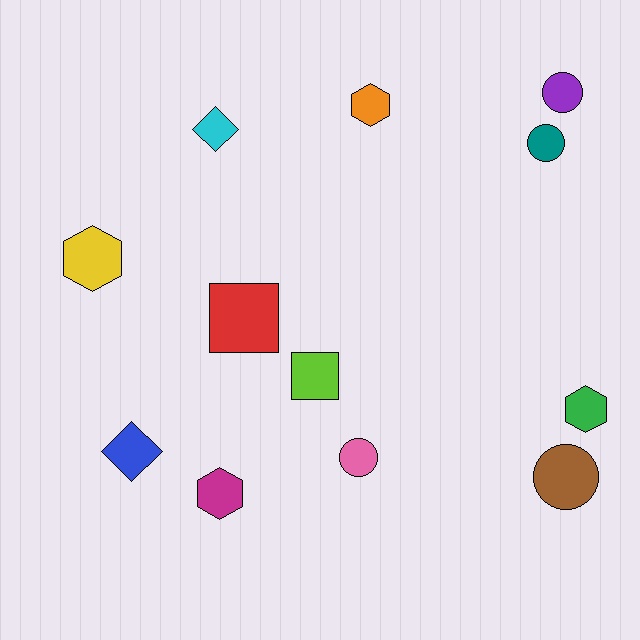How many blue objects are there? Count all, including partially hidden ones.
There is 1 blue object.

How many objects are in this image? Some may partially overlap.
There are 12 objects.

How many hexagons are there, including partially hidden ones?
There are 4 hexagons.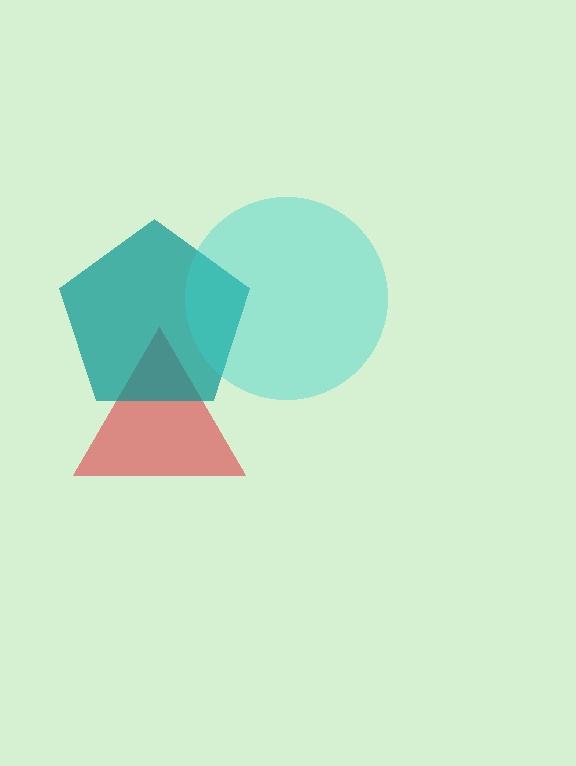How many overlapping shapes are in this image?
There are 3 overlapping shapes in the image.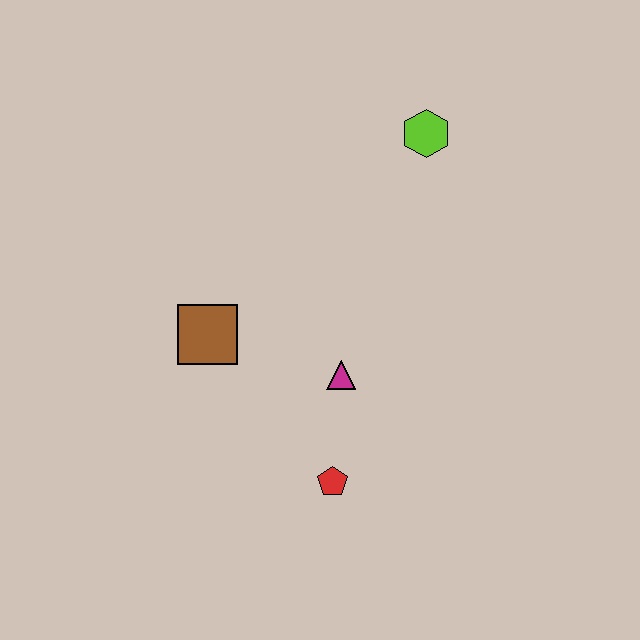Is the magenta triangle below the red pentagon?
No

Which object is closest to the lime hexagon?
The magenta triangle is closest to the lime hexagon.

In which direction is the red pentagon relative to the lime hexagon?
The red pentagon is below the lime hexagon.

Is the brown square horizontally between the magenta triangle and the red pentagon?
No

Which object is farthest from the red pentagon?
The lime hexagon is farthest from the red pentagon.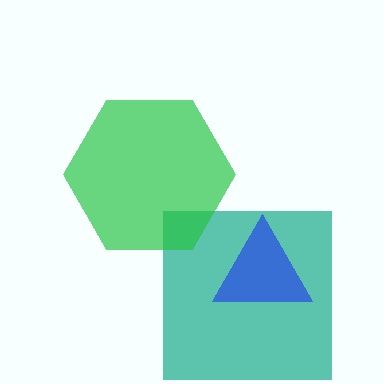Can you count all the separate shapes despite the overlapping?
Yes, there are 3 separate shapes.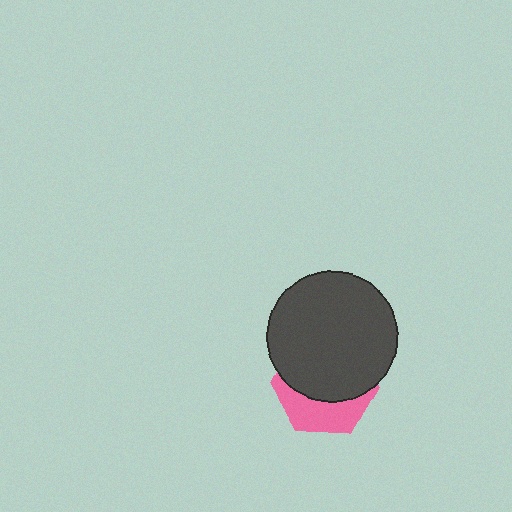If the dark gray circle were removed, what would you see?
You would see the complete pink hexagon.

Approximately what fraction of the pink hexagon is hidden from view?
Roughly 63% of the pink hexagon is hidden behind the dark gray circle.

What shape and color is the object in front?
The object in front is a dark gray circle.